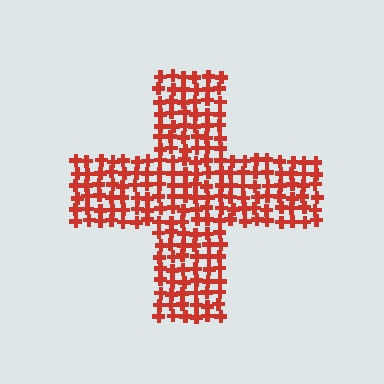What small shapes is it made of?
It is made of small crosses.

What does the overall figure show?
The overall figure shows a cross.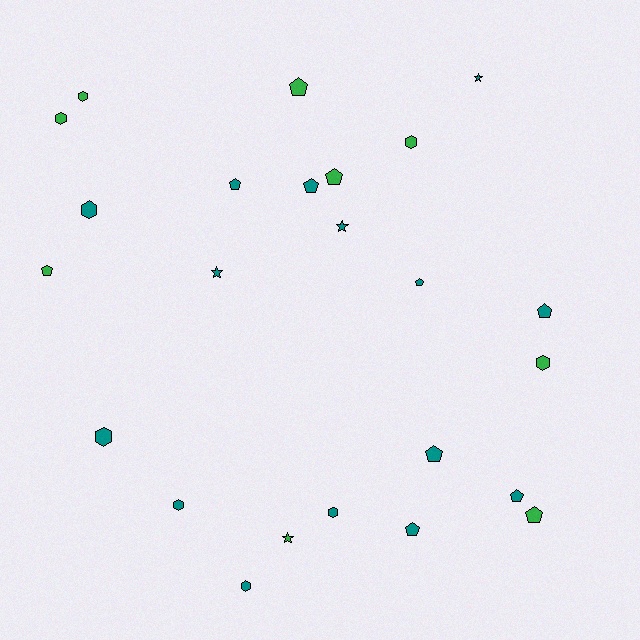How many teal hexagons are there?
There are 5 teal hexagons.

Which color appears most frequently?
Teal, with 15 objects.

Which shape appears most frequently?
Pentagon, with 11 objects.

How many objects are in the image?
There are 24 objects.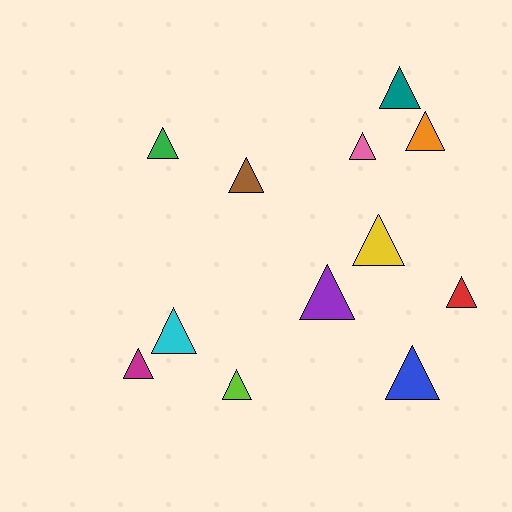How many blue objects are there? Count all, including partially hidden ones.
There is 1 blue object.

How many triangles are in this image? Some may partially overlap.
There are 12 triangles.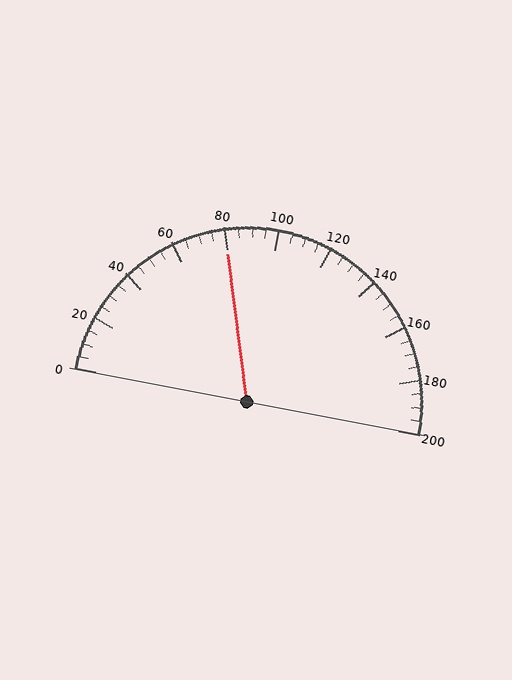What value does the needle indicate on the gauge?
The needle indicates approximately 80.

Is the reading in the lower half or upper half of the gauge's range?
The reading is in the lower half of the range (0 to 200).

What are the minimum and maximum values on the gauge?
The gauge ranges from 0 to 200.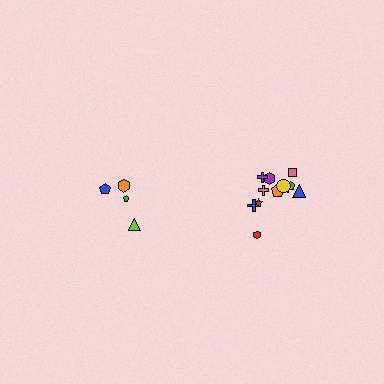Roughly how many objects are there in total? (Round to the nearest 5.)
Roughly 15 objects in total.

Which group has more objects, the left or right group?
The right group.